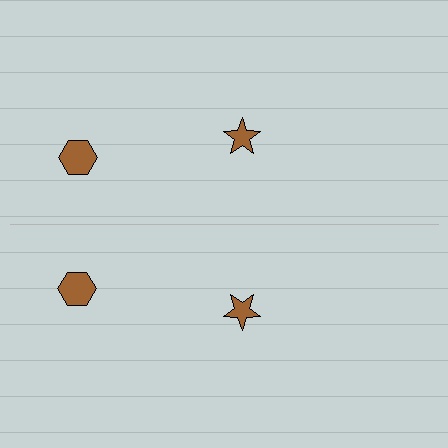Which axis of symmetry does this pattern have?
The pattern has a horizontal axis of symmetry running through the center of the image.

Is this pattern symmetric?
Yes, this pattern has bilateral (reflection) symmetry.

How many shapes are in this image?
There are 4 shapes in this image.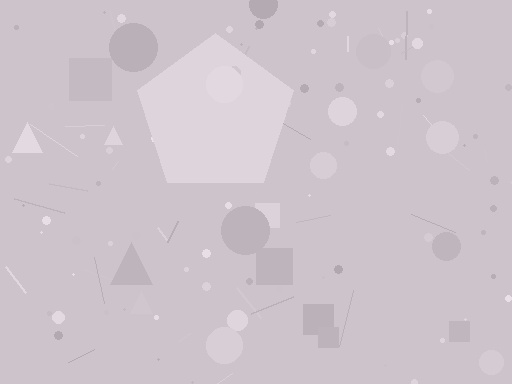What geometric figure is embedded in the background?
A pentagon is embedded in the background.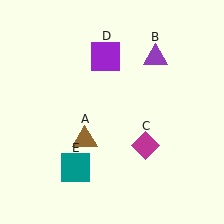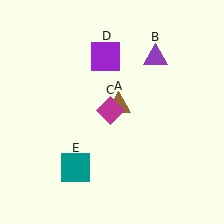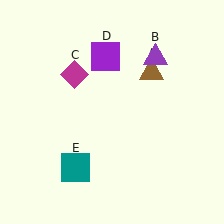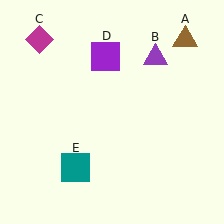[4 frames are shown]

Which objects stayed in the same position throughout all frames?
Purple triangle (object B) and purple square (object D) and teal square (object E) remained stationary.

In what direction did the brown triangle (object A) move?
The brown triangle (object A) moved up and to the right.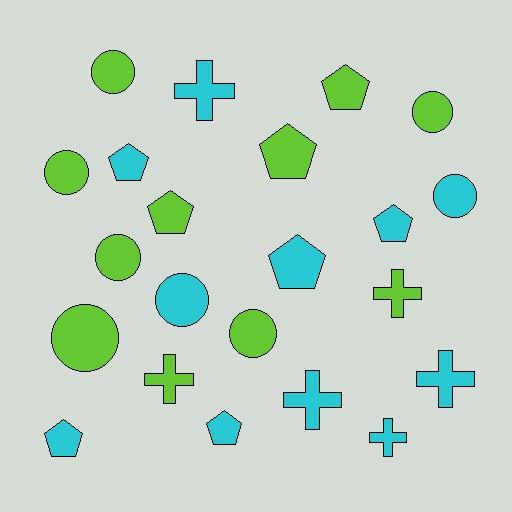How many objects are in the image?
There are 22 objects.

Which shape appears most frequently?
Pentagon, with 8 objects.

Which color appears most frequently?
Lime, with 11 objects.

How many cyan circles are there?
There are 2 cyan circles.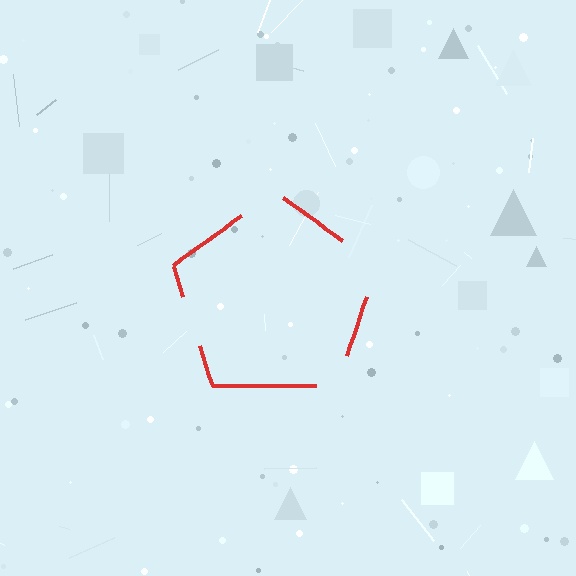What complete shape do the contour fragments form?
The contour fragments form a pentagon.